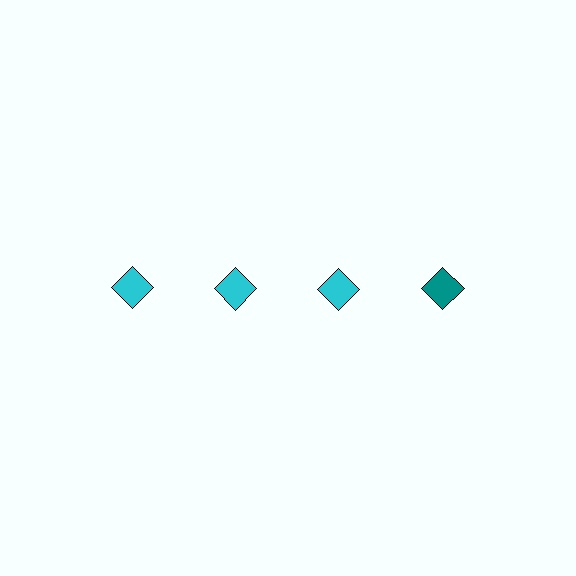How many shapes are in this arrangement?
There are 4 shapes arranged in a grid pattern.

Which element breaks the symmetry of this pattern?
The teal diamond in the top row, second from right column breaks the symmetry. All other shapes are cyan diamonds.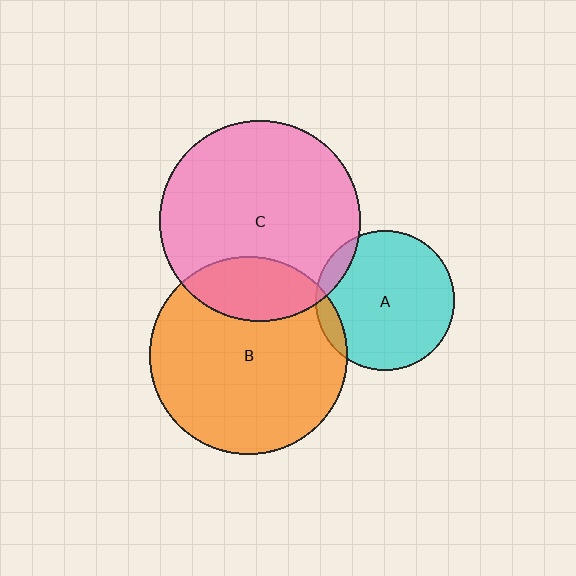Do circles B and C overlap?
Yes.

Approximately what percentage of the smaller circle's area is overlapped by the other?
Approximately 20%.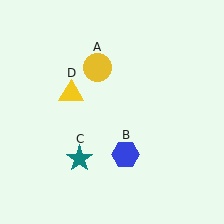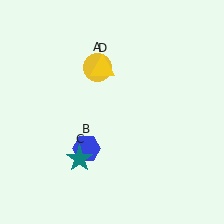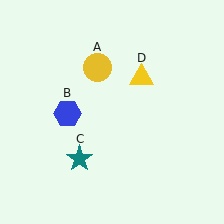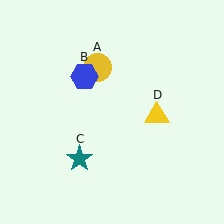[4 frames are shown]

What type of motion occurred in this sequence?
The blue hexagon (object B), yellow triangle (object D) rotated clockwise around the center of the scene.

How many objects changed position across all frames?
2 objects changed position: blue hexagon (object B), yellow triangle (object D).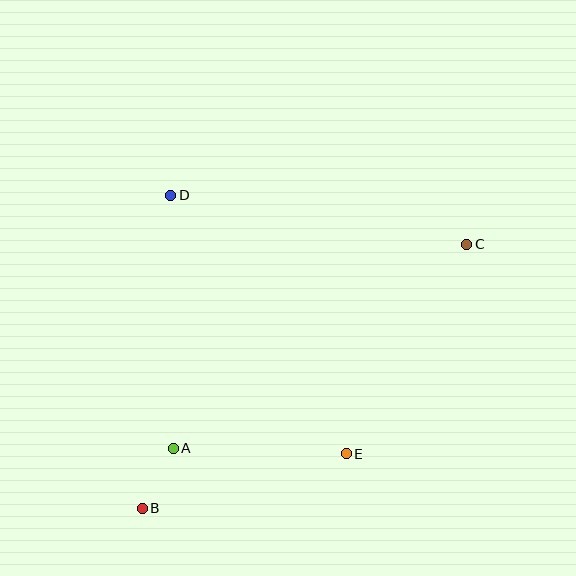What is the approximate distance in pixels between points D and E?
The distance between D and E is approximately 312 pixels.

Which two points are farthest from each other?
Points B and C are farthest from each other.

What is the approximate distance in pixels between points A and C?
The distance between A and C is approximately 358 pixels.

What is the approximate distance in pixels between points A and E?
The distance between A and E is approximately 173 pixels.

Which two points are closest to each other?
Points A and B are closest to each other.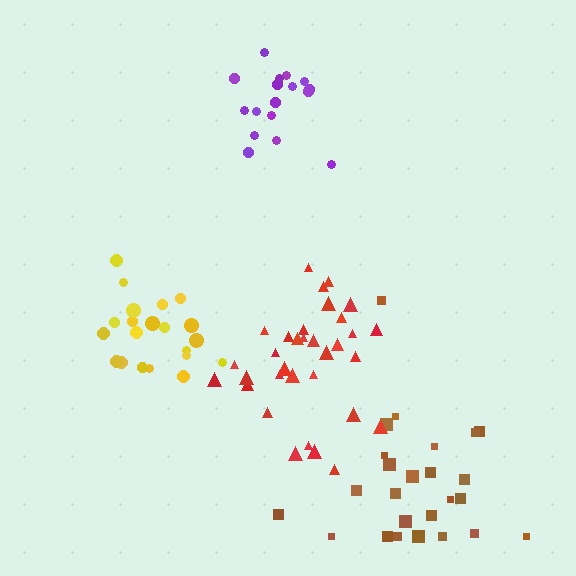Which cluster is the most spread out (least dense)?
Brown.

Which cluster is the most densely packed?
Purple.